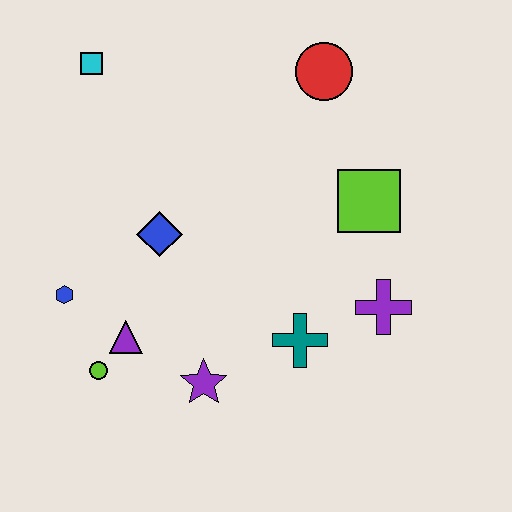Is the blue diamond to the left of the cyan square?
No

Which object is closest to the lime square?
The purple cross is closest to the lime square.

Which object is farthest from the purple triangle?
The red circle is farthest from the purple triangle.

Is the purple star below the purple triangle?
Yes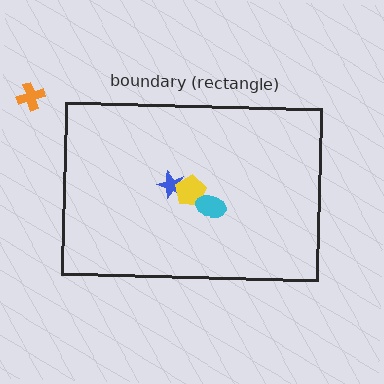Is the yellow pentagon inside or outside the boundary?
Inside.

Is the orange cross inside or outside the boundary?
Outside.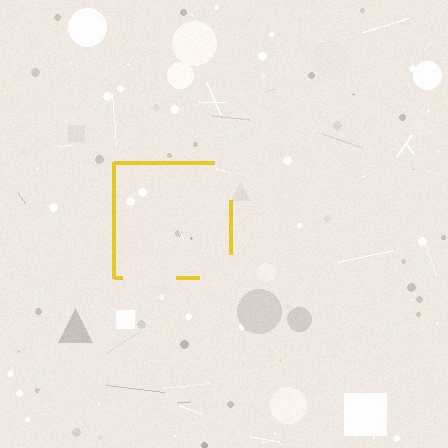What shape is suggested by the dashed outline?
The dashed outline suggests a square.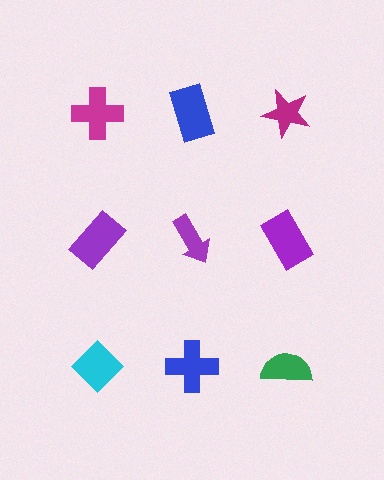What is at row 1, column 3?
A magenta star.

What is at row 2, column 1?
A purple rectangle.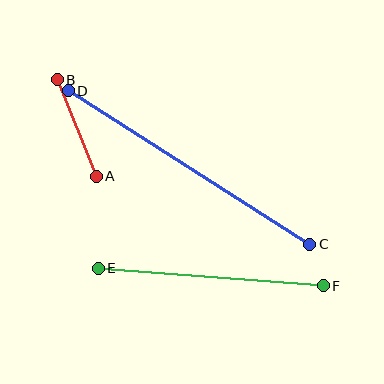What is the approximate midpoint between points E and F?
The midpoint is at approximately (211, 277) pixels.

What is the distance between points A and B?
The distance is approximately 104 pixels.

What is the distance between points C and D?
The distance is approximately 286 pixels.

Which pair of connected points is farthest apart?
Points C and D are farthest apart.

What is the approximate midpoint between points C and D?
The midpoint is at approximately (189, 168) pixels.